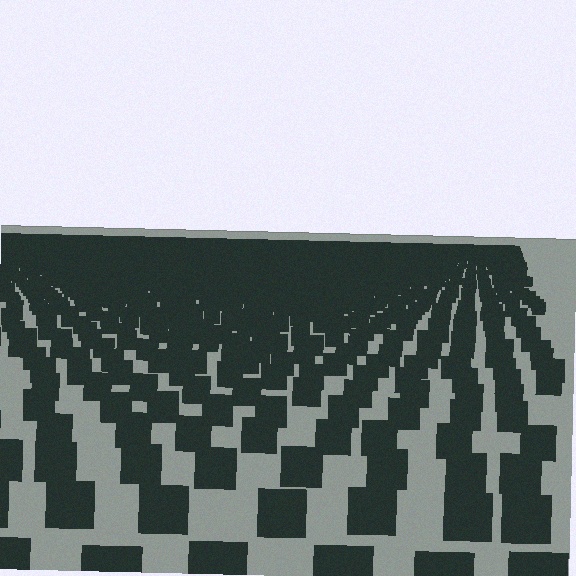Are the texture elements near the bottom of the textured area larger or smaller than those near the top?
Larger. Near the bottom, elements are closer to the viewer and appear at a bigger on-screen size.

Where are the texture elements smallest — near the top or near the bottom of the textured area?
Near the top.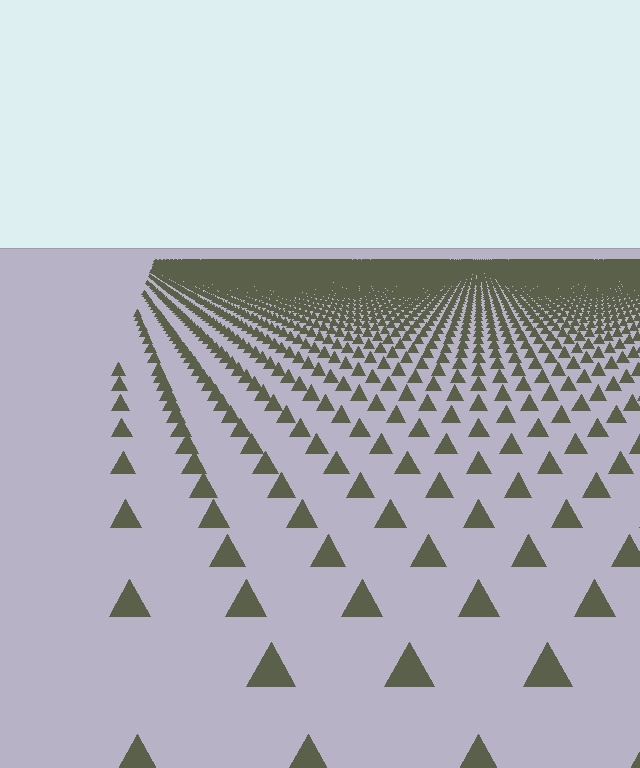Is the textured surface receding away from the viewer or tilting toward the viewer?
The surface is receding away from the viewer. Texture elements get smaller and denser toward the top.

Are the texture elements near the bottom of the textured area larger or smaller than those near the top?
Larger. Near the bottom, elements are closer to the viewer and appear at a bigger on-screen size.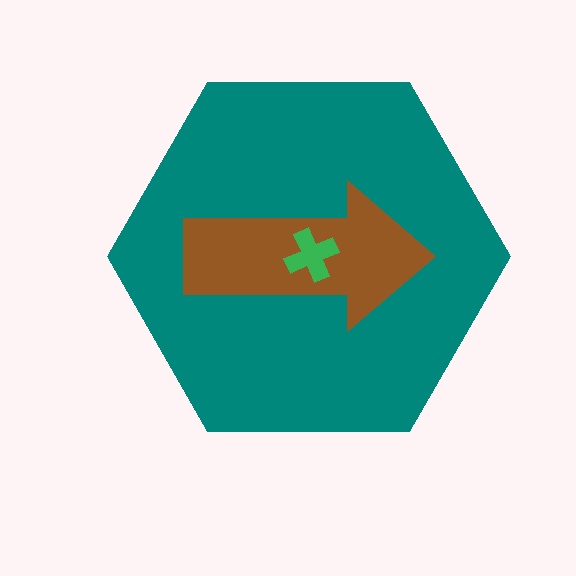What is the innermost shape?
The green cross.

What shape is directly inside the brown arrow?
The green cross.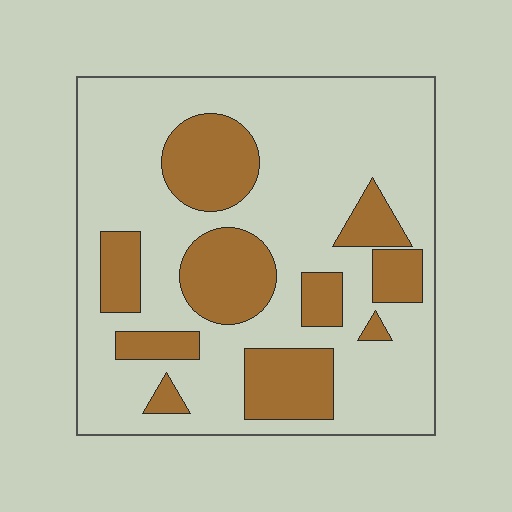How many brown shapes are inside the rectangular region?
10.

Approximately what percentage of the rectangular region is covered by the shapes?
Approximately 30%.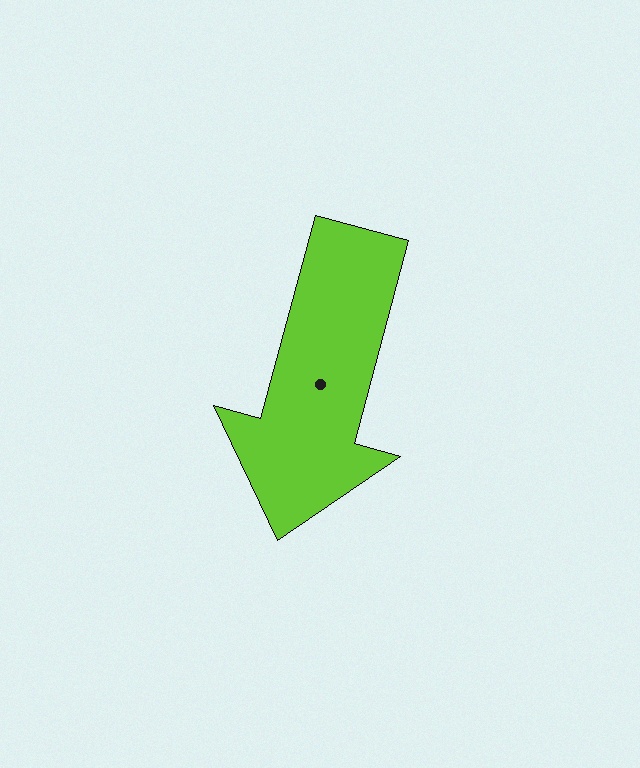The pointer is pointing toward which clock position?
Roughly 7 o'clock.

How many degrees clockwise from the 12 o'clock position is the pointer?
Approximately 195 degrees.